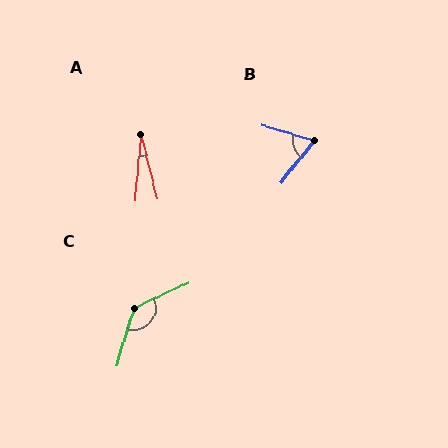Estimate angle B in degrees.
Approximately 67 degrees.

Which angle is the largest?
C, at approximately 132 degrees.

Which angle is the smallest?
A, at approximately 19 degrees.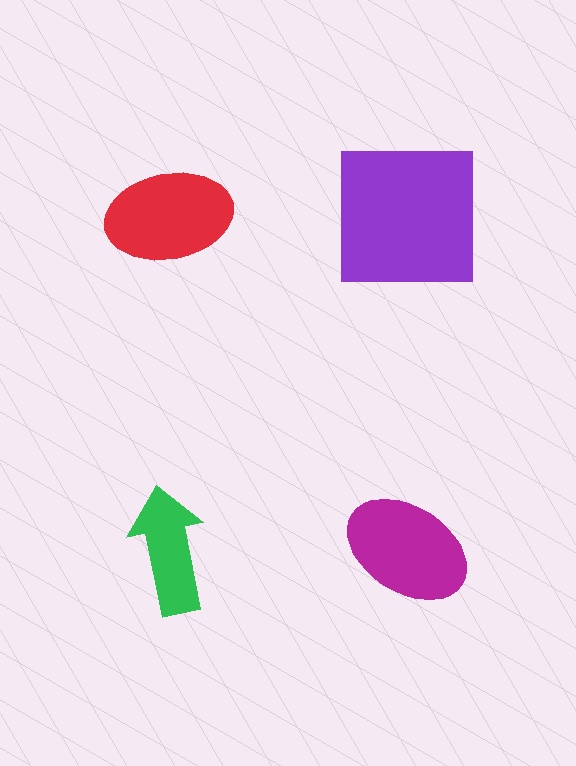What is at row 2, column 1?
A green arrow.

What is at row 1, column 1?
A red ellipse.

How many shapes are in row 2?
2 shapes.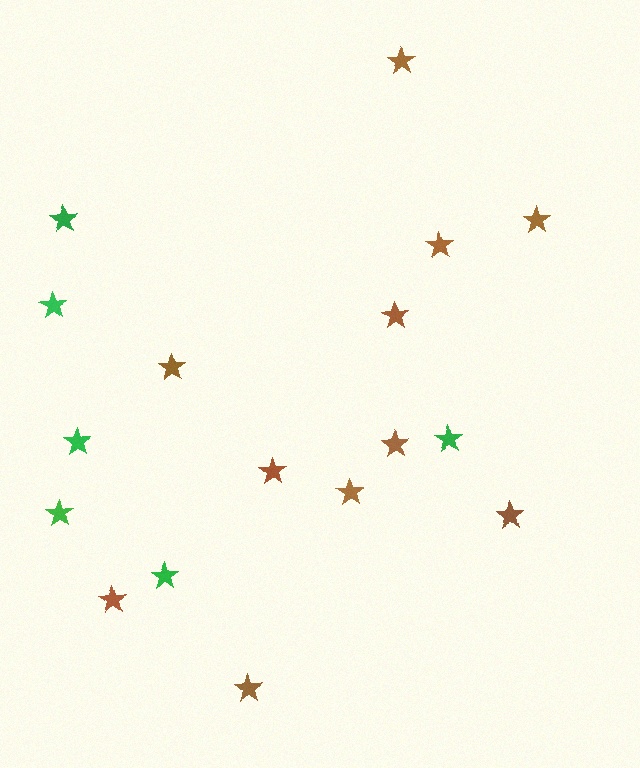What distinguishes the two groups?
There are 2 groups: one group of brown stars (11) and one group of green stars (6).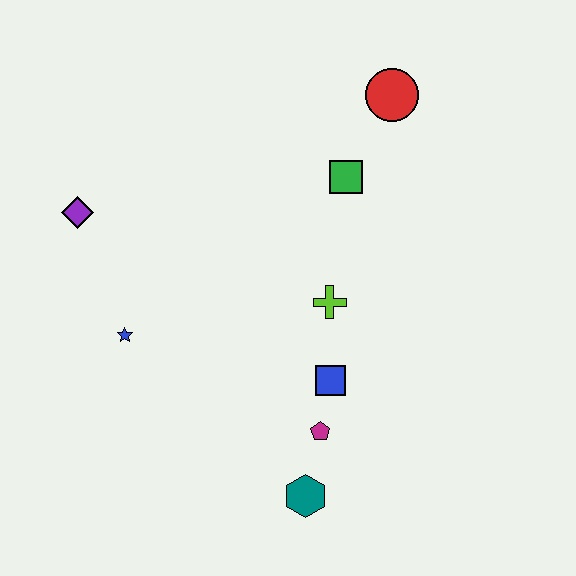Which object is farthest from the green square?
The teal hexagon is farthest from the green square.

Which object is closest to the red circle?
The green square is closest to the red circle.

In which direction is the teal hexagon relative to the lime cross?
The teal hexagon is below the lime cross.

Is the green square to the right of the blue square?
Yes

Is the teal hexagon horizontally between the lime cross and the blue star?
Yes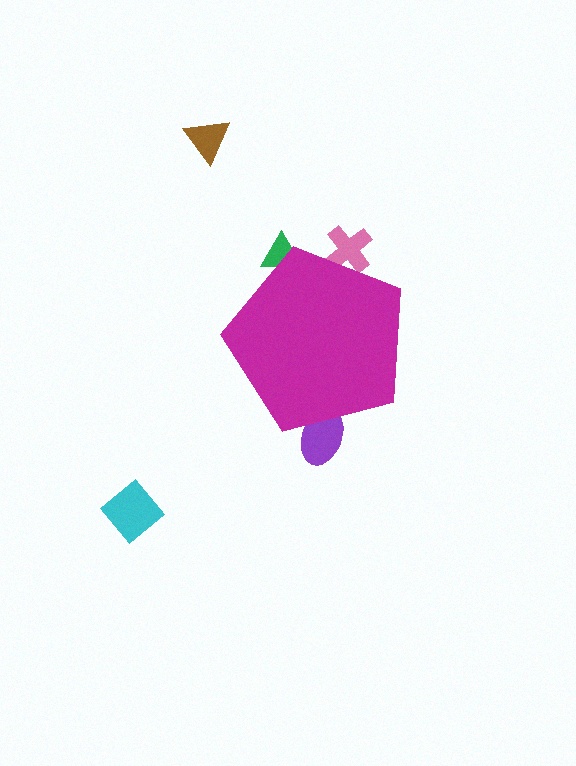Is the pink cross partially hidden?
Yes, the pink cross is partially hidden behind the magenta pentagon.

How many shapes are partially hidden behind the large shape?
3 shapes are partially hidden.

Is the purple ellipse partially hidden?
Yes, the purple ellipse is partially hidden behind the magenta pentagon.